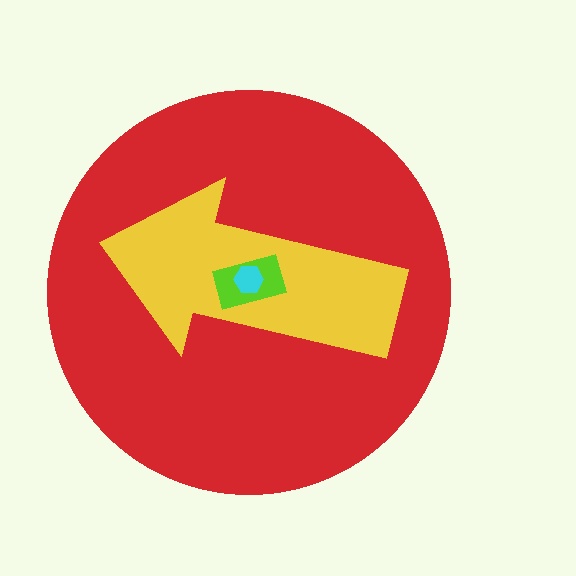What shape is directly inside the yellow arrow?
The lime rectangle.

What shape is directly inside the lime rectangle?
The cyan hexagon.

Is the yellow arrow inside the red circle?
Yes.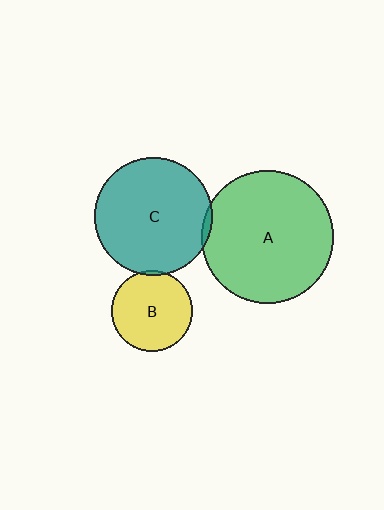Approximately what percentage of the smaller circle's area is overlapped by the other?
Approximately 5%.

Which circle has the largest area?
Circle A (green).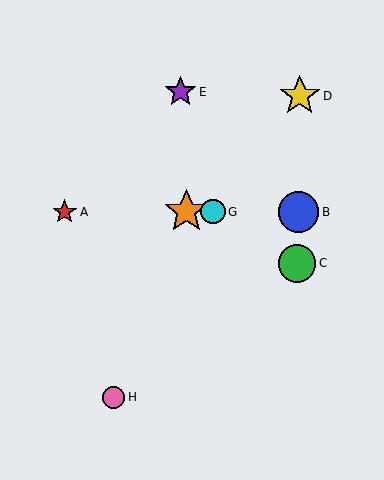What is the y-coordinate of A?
Object A is at y≈212.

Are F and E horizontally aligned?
No, F is at y≈212 and E is at y≈92.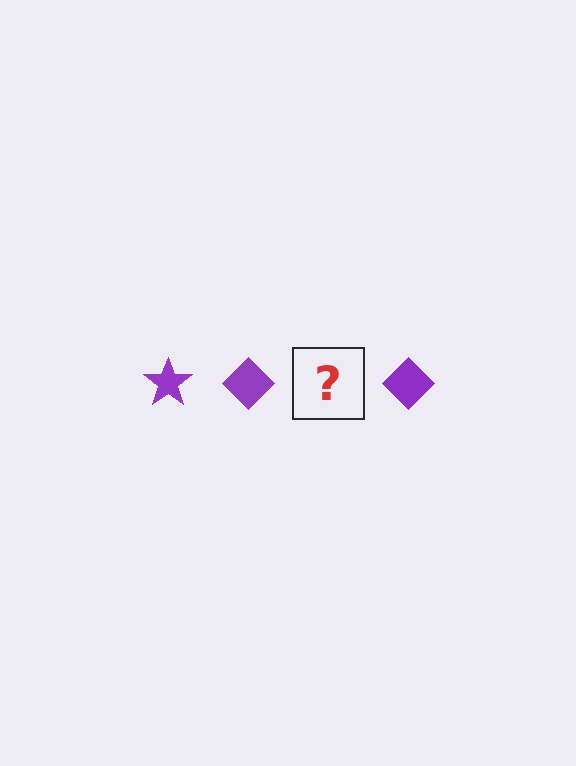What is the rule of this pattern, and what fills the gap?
The rule is that the pattern cycles through star, diamond shapes in purple. The gap should be filled with a purple star.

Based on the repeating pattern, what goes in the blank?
The blank should be a purple star.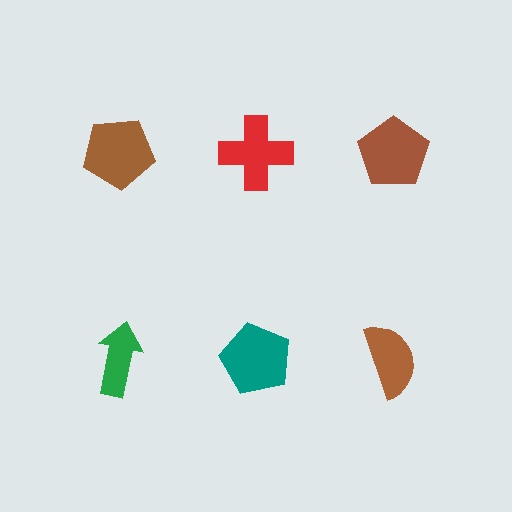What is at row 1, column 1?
A brown pentagon.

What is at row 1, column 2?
A red cross.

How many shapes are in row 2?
3 shapes.